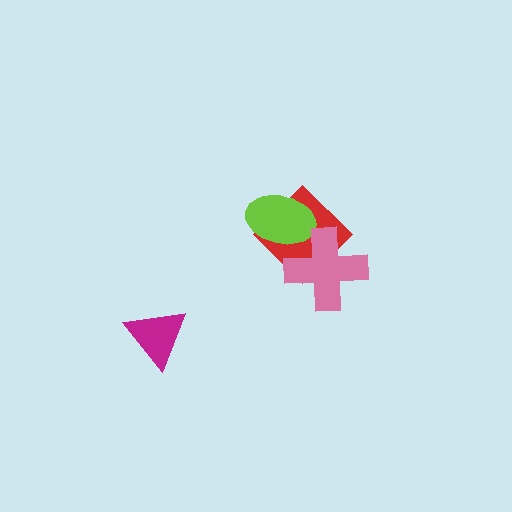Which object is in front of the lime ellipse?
The pink cross is in front of the lime ellipse.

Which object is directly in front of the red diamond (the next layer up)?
The lime ellipse is directly in front of the red diamond.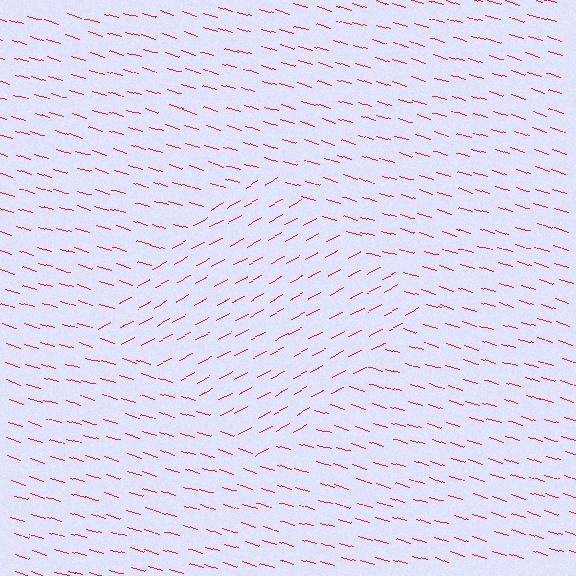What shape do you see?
I see a diamond.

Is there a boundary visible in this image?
Yes, there is a texture boundary formed by a change in line orientation.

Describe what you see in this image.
The image is filled with small red line segments. A diamond region in the image has lines oriented differently from the surrounding lines, creating a visible texture boundary.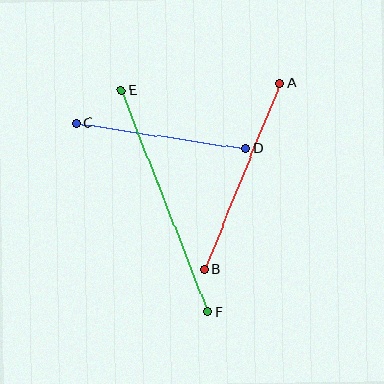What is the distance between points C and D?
The distance is approximately 172 pixels.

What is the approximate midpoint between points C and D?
The midpoint is at approximately (161, 136) pixels.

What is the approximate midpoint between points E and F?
The midpoint is at approximately (164, 201) pixels.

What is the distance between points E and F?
The distance is approximately 237 pixels.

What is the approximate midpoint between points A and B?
The midpoint is at approximately (242, 176) pixels.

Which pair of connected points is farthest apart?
Points E and F are farthest apart.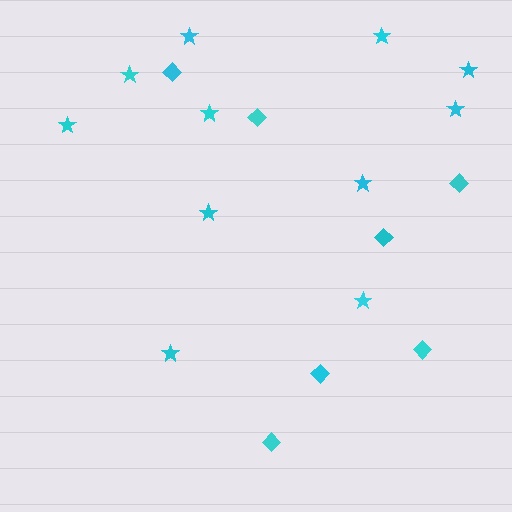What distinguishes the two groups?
There are 2 groups: one group of diamonds (7) and one group of stars (11).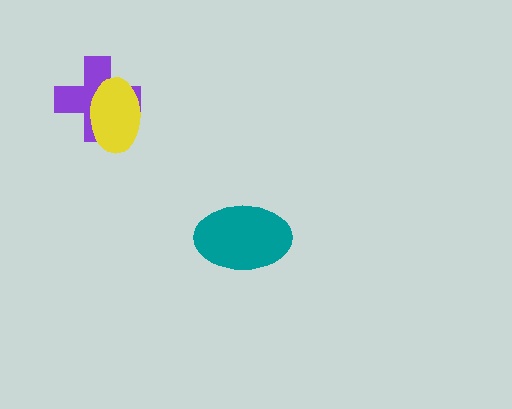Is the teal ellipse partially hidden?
No, no other shape covers it.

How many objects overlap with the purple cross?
1 object overlaps with the purple cross.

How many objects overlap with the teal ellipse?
0 objects overlap with the teal ellipse.